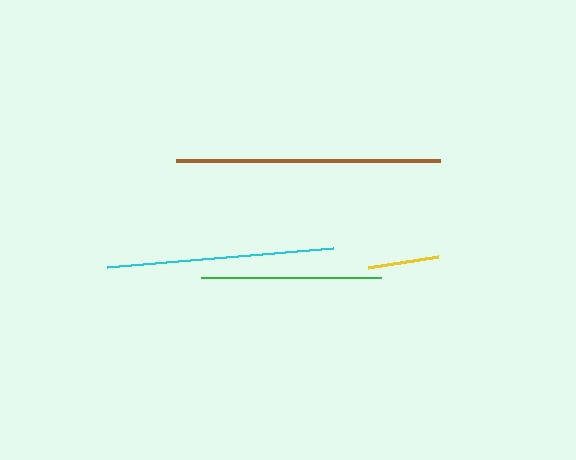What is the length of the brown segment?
The brown segment is approximately 264 pixels long.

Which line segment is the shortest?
The yellow line is the shortest at approximately 71 pixels.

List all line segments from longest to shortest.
From longest to shortest: brown, cyan, green, yellow.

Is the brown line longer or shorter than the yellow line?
The brown line is longer than the yellow line.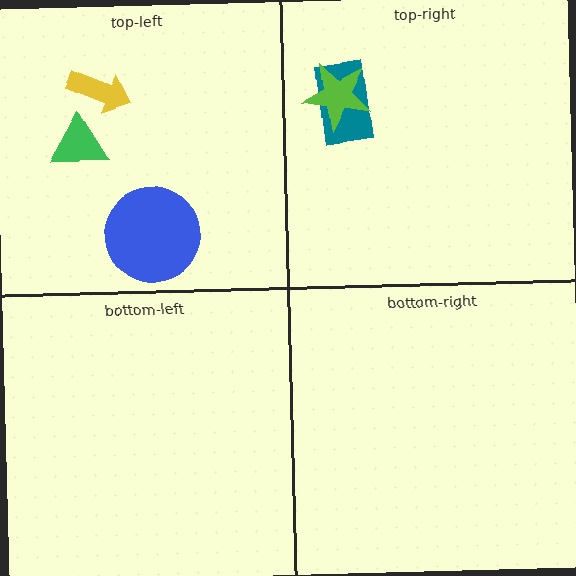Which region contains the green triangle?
The top-left region.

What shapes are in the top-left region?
The green triangle, the yellow arrow, the blue circle.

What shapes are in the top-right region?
The teal rectangle, the lime star.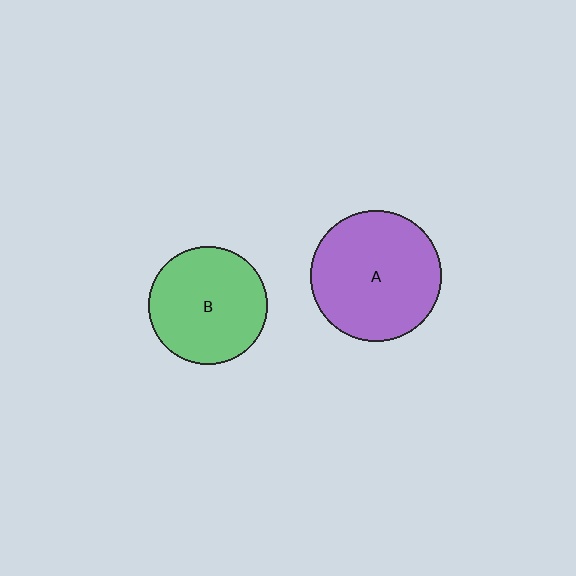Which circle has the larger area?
Circle A (purple).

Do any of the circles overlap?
No, none of the circles overlap.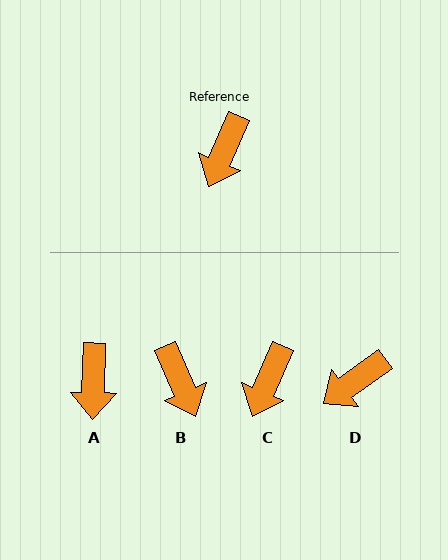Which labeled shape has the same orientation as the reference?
C.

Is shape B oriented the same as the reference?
No, it is off by about 47 degrees.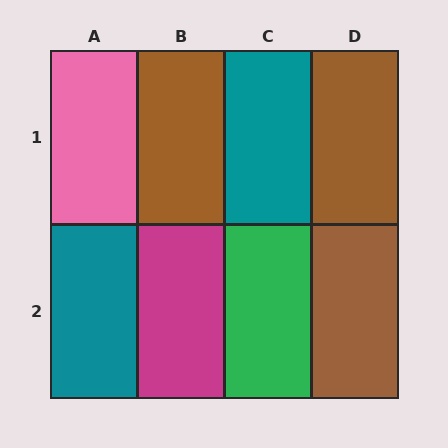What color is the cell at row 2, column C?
Green.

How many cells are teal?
2 cells are teal.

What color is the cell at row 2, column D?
Brown.